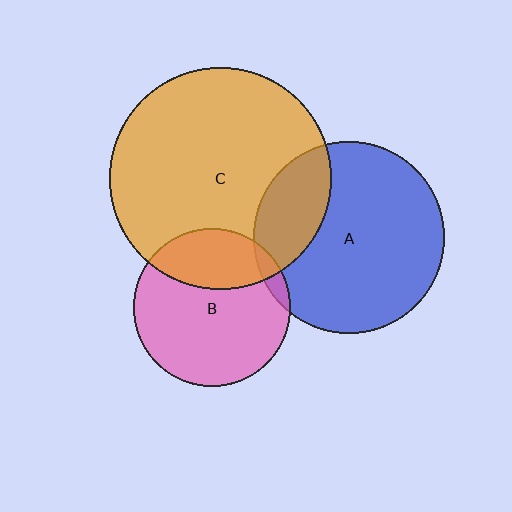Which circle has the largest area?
Circle C (orange).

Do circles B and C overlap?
Yes.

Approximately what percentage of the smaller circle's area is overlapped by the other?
Approximately 30%.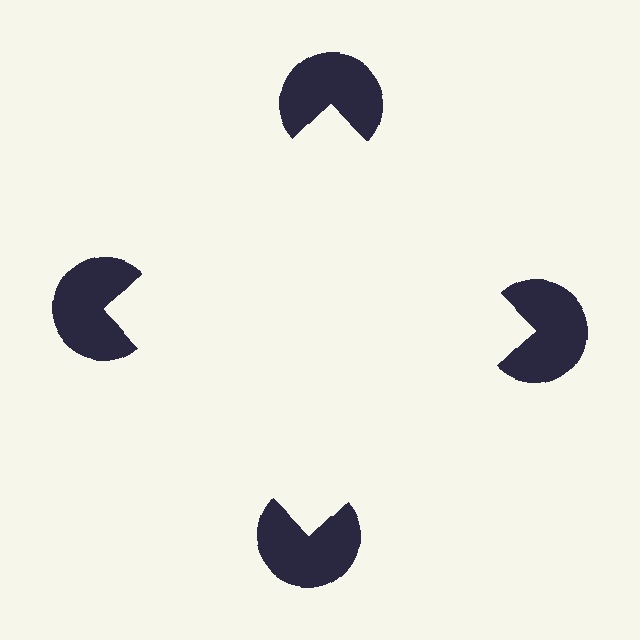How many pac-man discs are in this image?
There are 4 — one at each vertex of the illusory square.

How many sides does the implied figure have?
4 sides.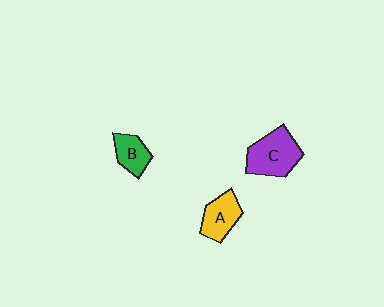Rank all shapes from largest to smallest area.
From largest to smallest: C (purple), A (yellow), B (green).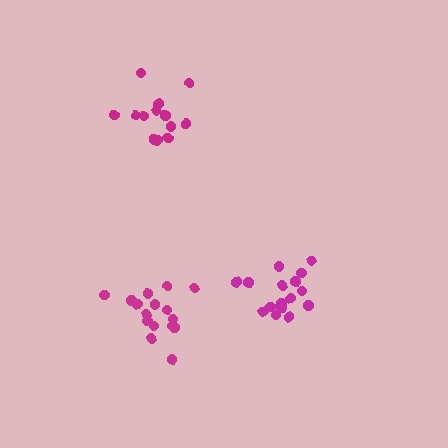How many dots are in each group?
Group 1: 17 dots, Group 2: 13 dots, Group 3: 16 dots (46 total).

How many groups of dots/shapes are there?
There are 3 groups.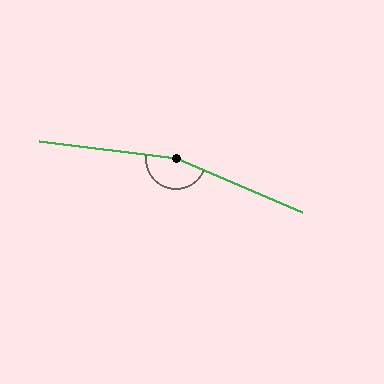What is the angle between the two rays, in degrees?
Approximately 164 degrees.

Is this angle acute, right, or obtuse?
It is obtuse.